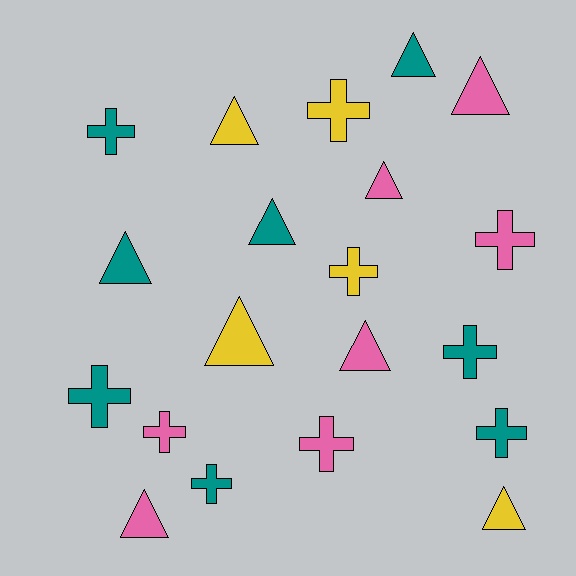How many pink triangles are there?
There are 4 pink triangles.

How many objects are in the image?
There are 20 objects.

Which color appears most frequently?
Teal, with 8 objects.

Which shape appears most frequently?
Triangle, with 10 objects.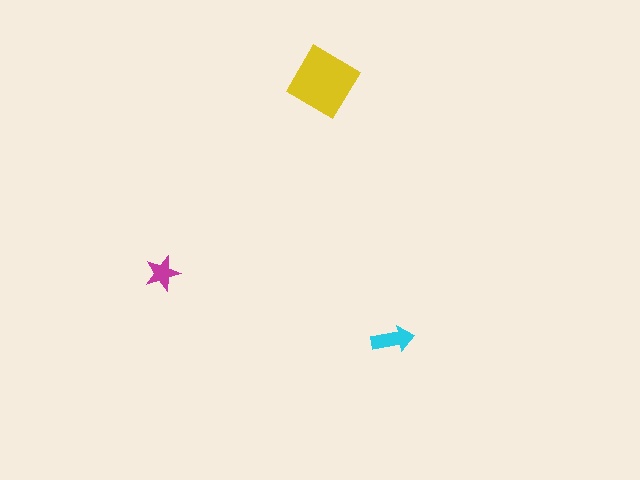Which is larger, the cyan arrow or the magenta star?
The cyan arrow.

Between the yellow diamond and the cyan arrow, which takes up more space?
The yellow diamond.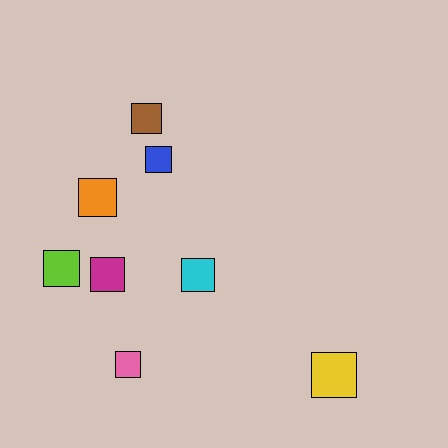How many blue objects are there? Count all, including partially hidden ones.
There is 1 blue object.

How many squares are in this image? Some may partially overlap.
There are 8 squares.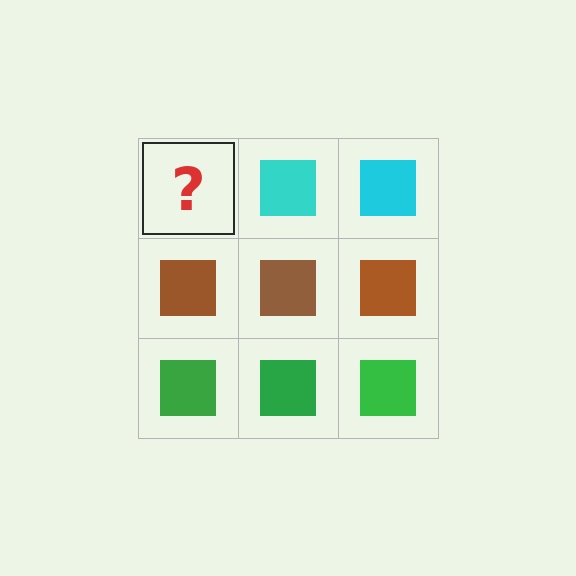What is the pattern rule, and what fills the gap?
The rule is that each row has a consistent color. The gap should be filled with a cyan square.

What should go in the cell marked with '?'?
The missing cell should contain a cyan square.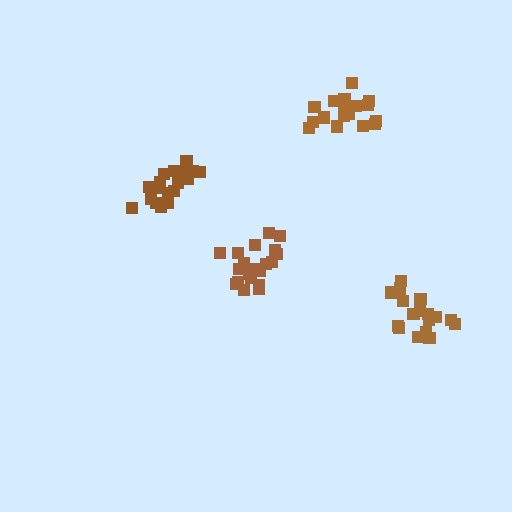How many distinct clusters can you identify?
There are 4 distinct clusters.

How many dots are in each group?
Group 1: 19 dots, Group 2: 21 dots, Group 3: 18 dots, Group 4: 17 dots (75 total).